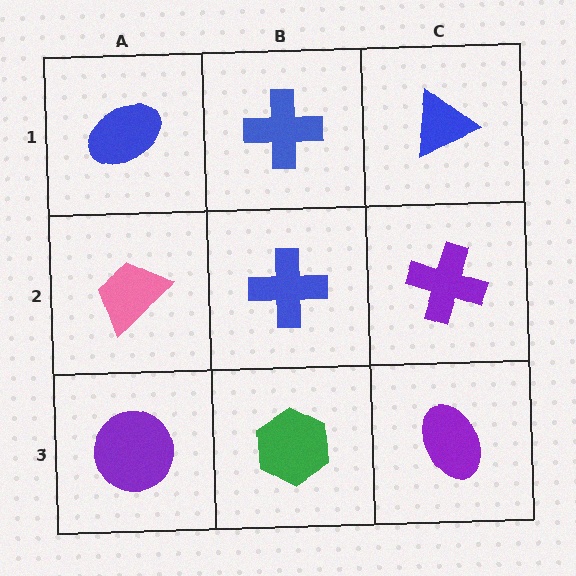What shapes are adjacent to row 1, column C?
A purple cross (row 2, column C), a blue cross (row 1, column B).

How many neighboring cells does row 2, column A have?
3.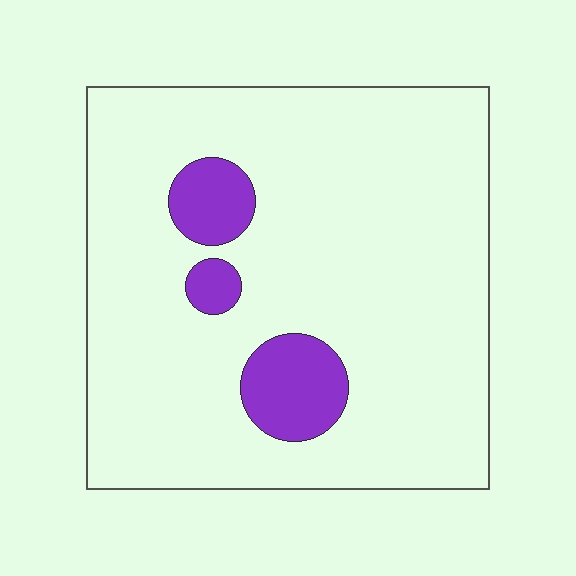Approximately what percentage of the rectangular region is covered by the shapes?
Approximately 10%.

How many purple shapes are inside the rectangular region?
3.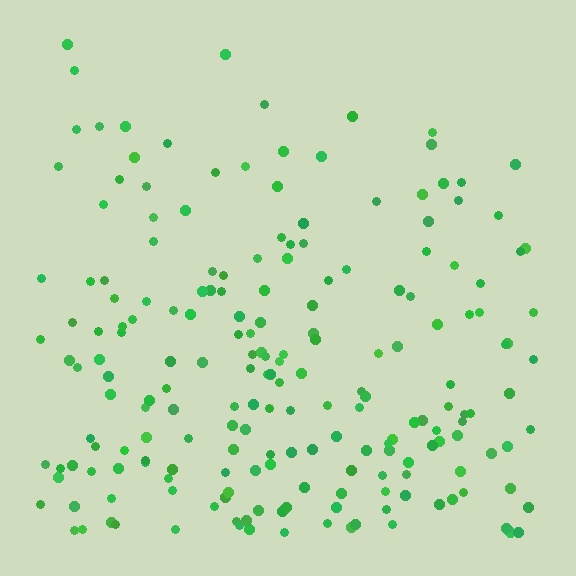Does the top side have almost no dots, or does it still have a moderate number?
Still a moderate number, just noticeably fewer than the bottom.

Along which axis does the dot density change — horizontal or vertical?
Vertical.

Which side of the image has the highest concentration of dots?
The bottom.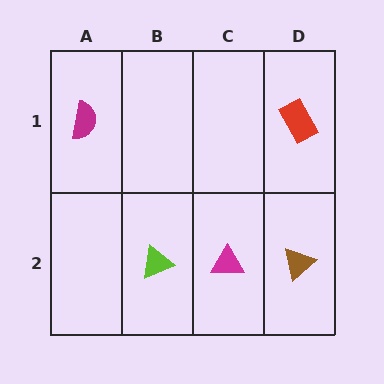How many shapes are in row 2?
3 shapes.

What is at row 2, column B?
A lime triangle.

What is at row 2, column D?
A brown triangle.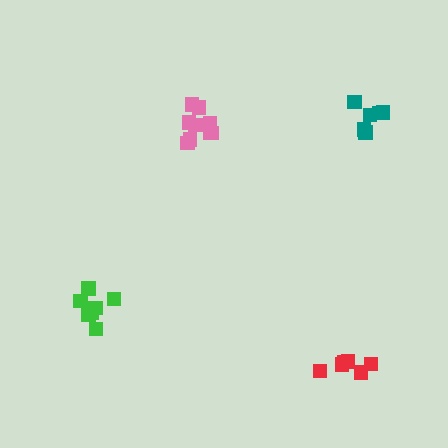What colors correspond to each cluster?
The clusters are colored: teal, green, pink, red.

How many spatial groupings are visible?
There are 4 spatial groupings.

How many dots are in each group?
Group 1: 6 dots, Group 2: 7 dots, Group 3: 9 dots, Group 4: 6 dots (28 total).